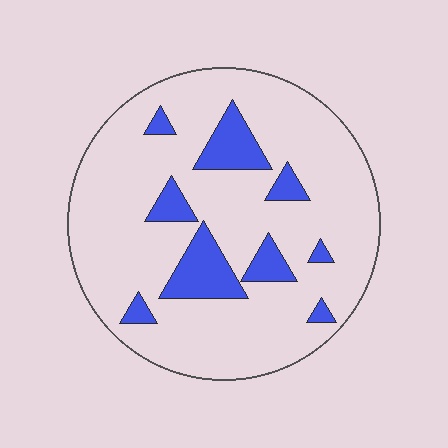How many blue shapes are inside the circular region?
9.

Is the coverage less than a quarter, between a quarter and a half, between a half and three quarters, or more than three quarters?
Less than a quarter.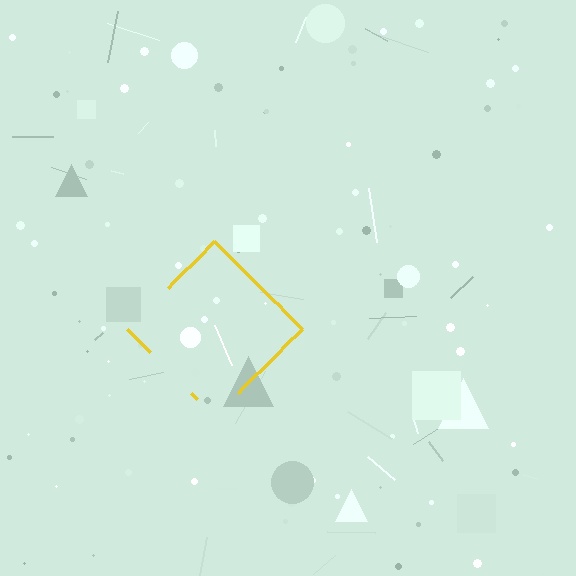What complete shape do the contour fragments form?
The contour fragments form a diamond.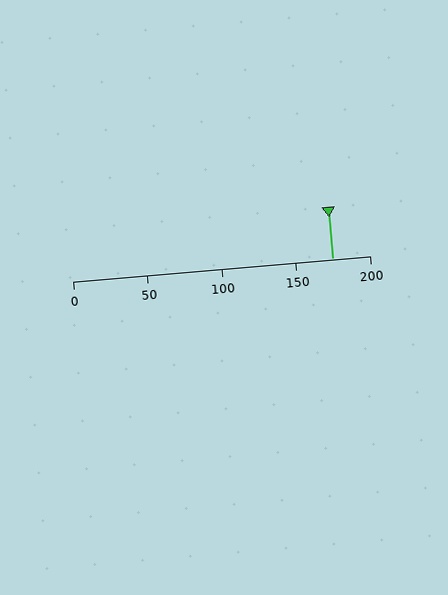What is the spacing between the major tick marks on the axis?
The major ticks are spaced 50 apart.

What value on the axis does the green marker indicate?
The marker indicates approximately 175.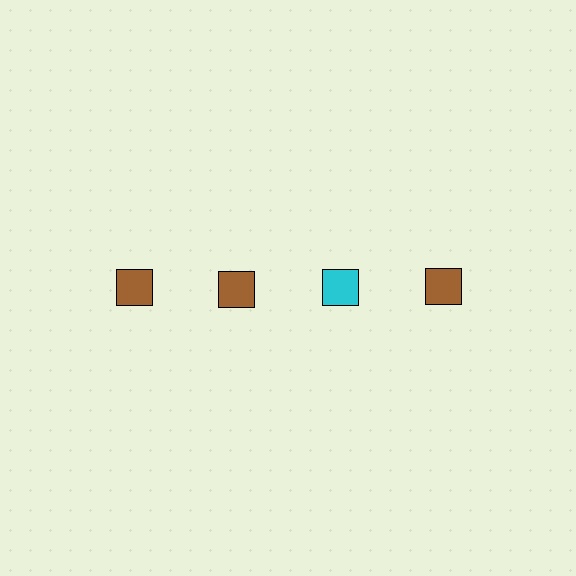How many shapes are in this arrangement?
There are 4 shapes arranged in a grid pattern.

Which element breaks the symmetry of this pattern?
The cyan square in the top row, center column breaks the symmetry. All other shapes are brown squares.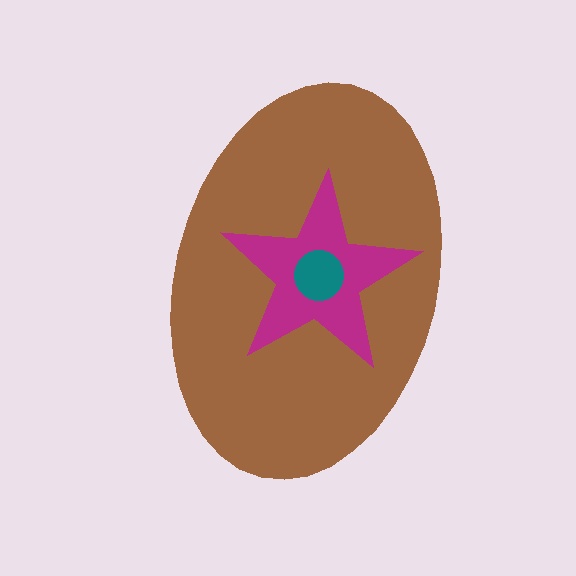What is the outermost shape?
The brown ellipse.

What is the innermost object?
The teal circle.